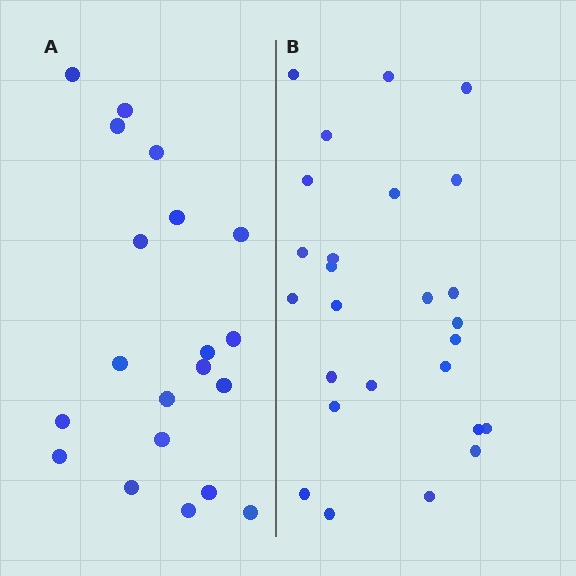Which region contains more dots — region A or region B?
Region B (the right region) has more dots.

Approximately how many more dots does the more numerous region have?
Region B has about 6 more dots than region A.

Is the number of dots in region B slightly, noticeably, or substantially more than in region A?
Region B has noticeably more, but not dramatically so. The ratio is roughly 1.3 to 1.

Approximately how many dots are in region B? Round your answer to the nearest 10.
About 30 dots. (The exact count is 26, which rounds to 30.)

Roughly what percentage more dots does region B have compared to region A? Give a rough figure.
About 30% more.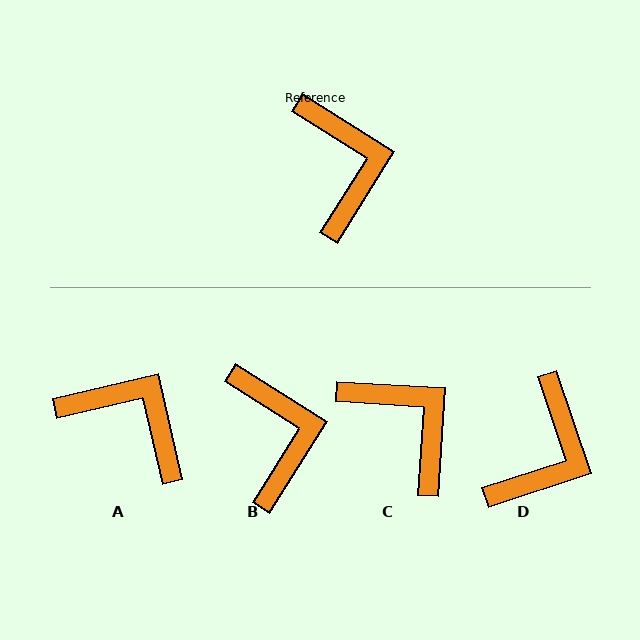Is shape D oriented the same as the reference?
No, it is off by about 40 degrees.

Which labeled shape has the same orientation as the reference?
B.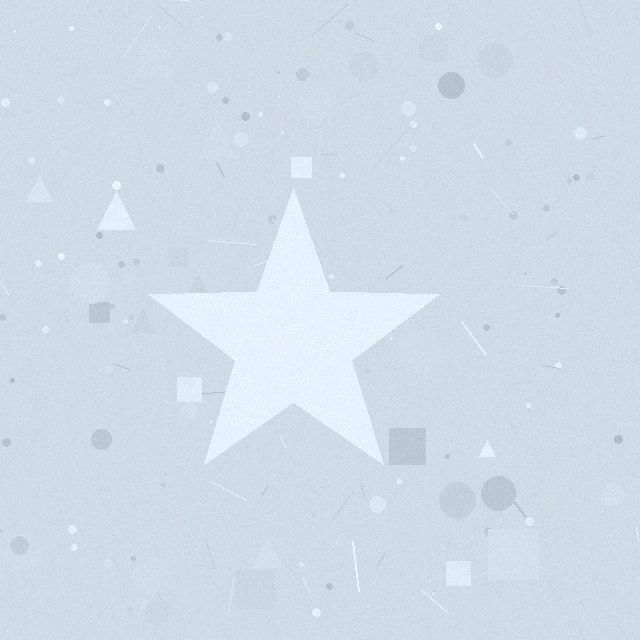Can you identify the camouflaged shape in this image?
The camouflaged shape is a star.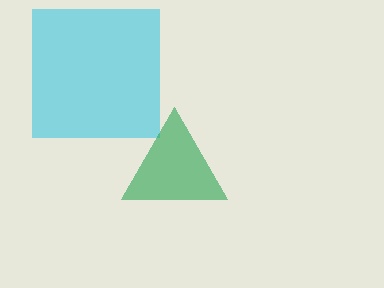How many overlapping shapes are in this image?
There are 2 overlapping shapes in the image.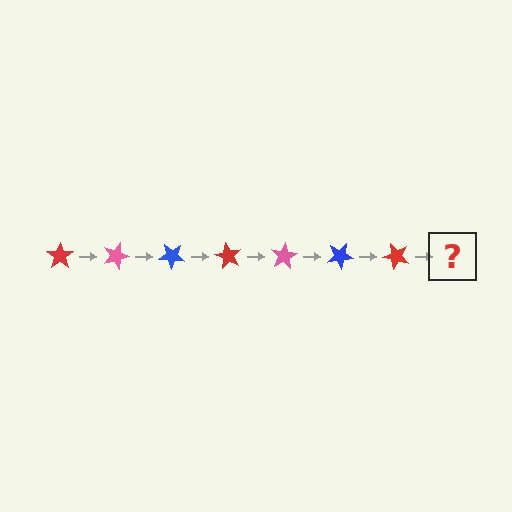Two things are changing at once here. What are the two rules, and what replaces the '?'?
The two rules are that it rotates 20 degrees each step and the color cycles through red, pink, and blue. The '?' should be a pink star, rotated 140 degrees from the start.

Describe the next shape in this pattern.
It should be a pink star, rotated 140 degrees from the start.